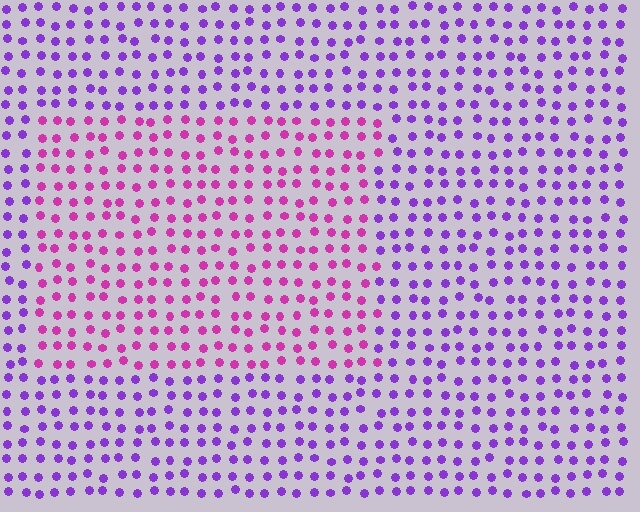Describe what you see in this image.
The image is filled with small purple elements in a uniform arrangement. A rectangle-shaped region is visible where the elements are tinted to a slightly different hue, forming a subtle color boundary.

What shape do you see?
I see a rectangle.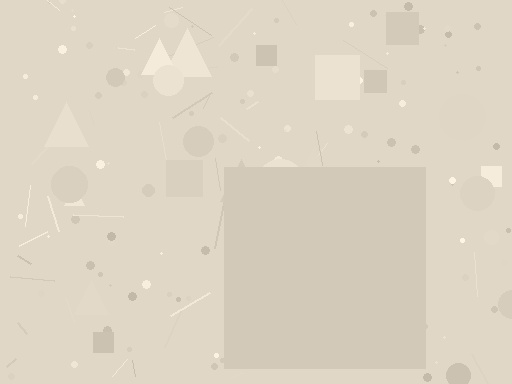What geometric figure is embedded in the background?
A square is embedded in the background.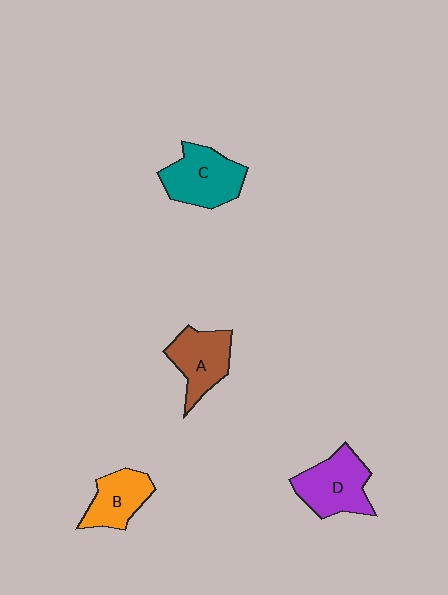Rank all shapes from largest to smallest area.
From largest to smallest: C (teal), D (purple), A (brown), B (orange).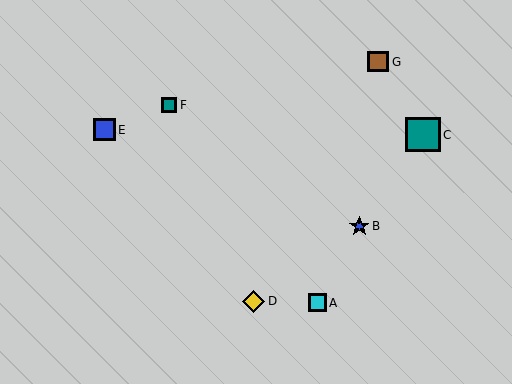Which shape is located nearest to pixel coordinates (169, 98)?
The teal square (labeled F) at (169, 105) is nearest to that location.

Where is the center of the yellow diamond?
The center of the yellow diamond is at (254, 301).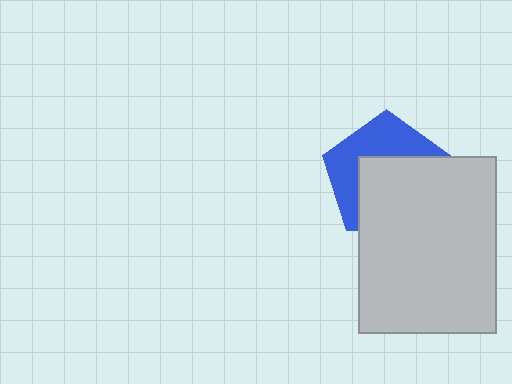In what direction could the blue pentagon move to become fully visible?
The blue pentagon could move up. That would shift it out from behind the light gray rectangle entirely.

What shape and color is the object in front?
The object in front is a light gray rectangle.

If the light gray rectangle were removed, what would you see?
You would see the complete blue pentagon.